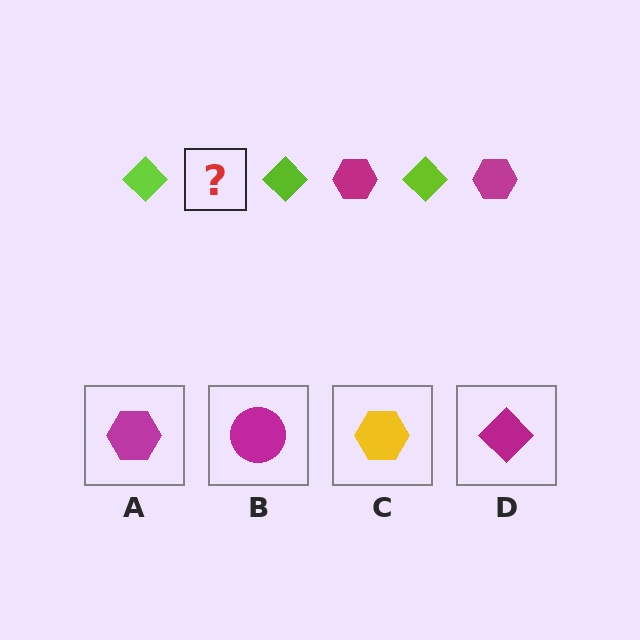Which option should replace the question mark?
Option A.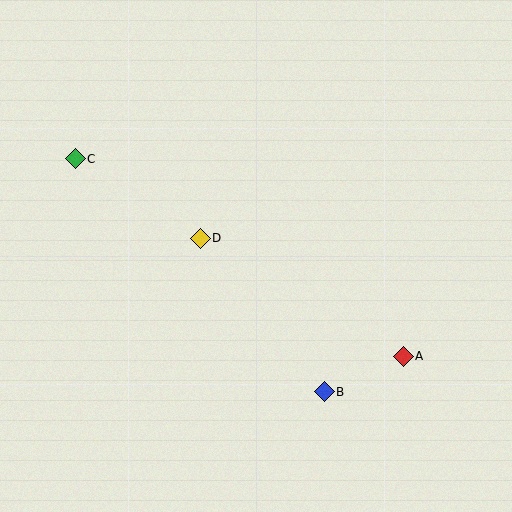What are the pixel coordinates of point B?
Point B is at (324, 392).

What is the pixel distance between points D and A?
The distance between D and A is 235 pixels.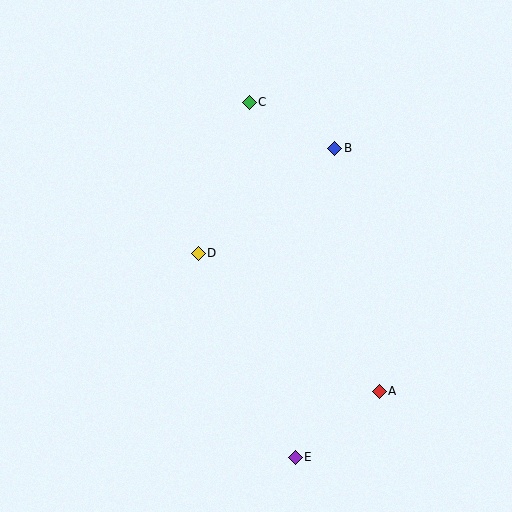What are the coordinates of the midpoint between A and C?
The midpoint between A and C is at (314, 247).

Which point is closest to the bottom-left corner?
Point E is closest to the bottom-left corner.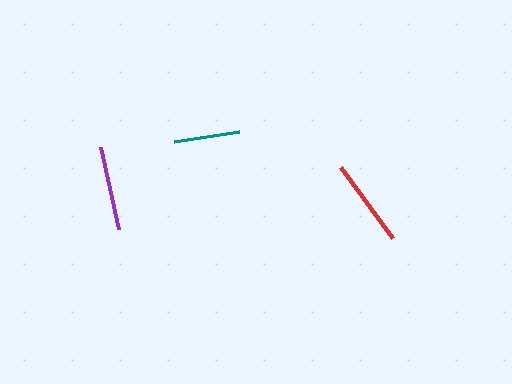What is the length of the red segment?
The red segment is approximately 88 pixels long.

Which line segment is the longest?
The red line is the longest at approximately 88 pixels.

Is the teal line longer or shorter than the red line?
The red line is longer than the teal line.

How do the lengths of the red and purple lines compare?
The red and purple lines are approximately the same length.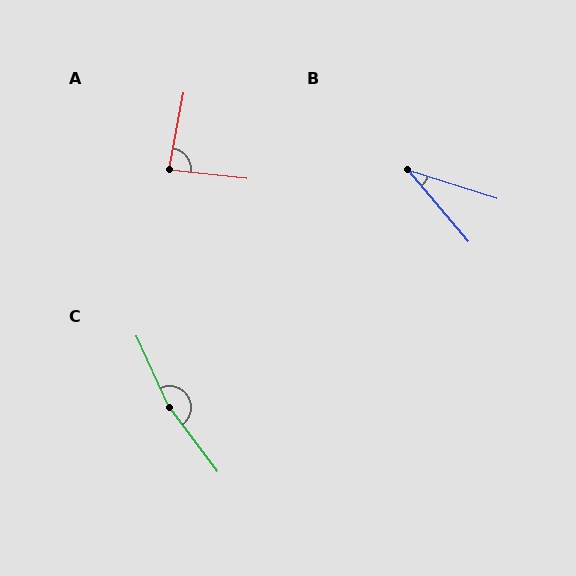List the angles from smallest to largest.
B (32°), A (86°), C (167°).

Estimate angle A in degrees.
Approximately 86 degrees.